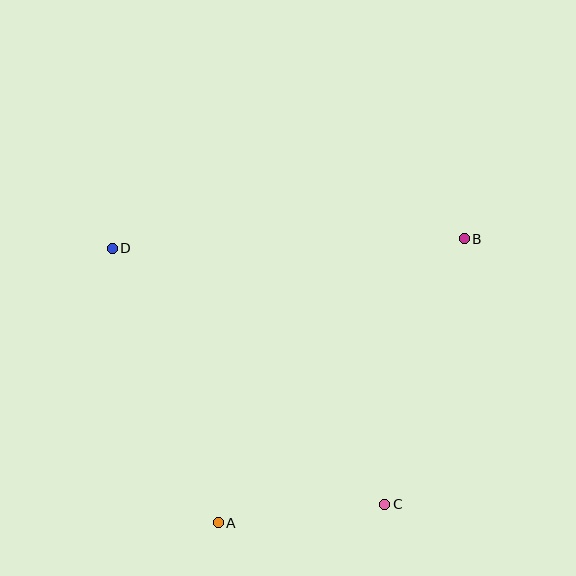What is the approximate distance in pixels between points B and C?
The distance between B and C is approximately 277 pixels.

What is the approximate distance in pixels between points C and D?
The distance between C and D is approximately 374 pixels.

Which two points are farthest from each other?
Points A and B are farthest from each other.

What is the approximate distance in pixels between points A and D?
The distance between A and D is approximately 294 pixels.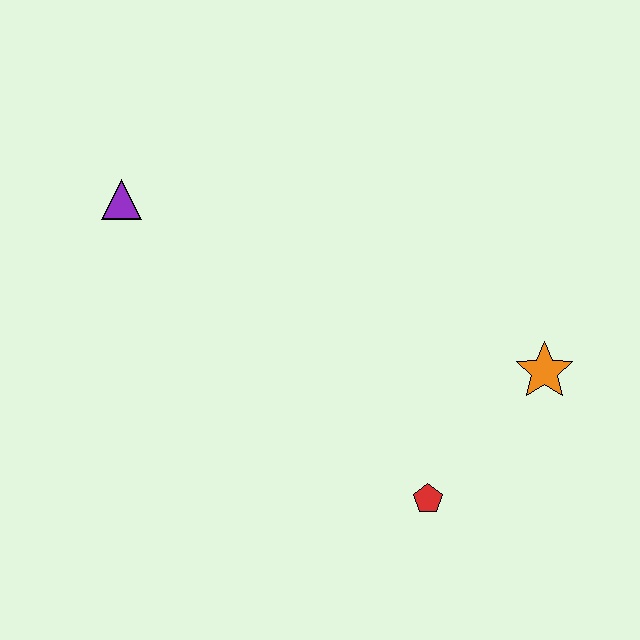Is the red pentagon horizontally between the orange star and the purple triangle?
Yes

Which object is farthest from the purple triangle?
The orange star is farthest from the purple triangle.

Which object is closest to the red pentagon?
The orange star is closest to the red pentagon.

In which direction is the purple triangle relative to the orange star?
The purple triangle is to the left of the orange star.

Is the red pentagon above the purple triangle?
No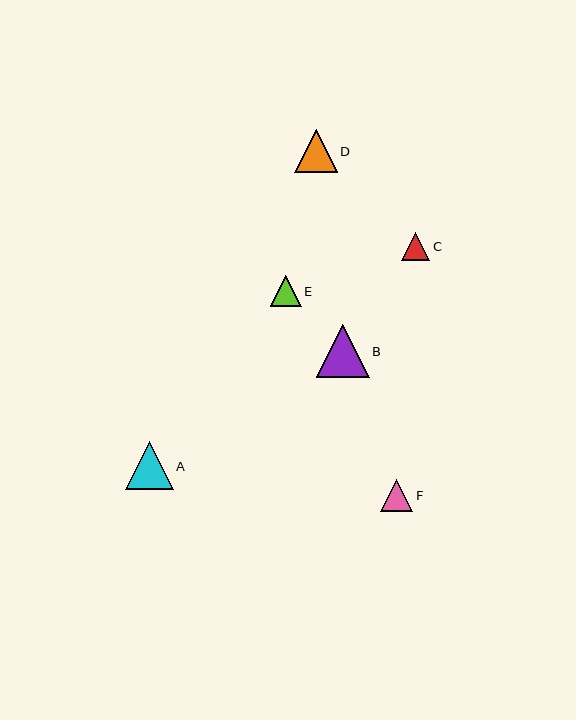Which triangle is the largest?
Triangle B is the largest with a size of approximately 52 pixels.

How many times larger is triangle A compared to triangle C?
Triangle A is approximately 1.7 times the size of triangle C.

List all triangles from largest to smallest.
From largest to smallest: B, A, D, F, E, C.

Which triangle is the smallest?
Triangle C is the smallest with a size of approximately 28 pixels.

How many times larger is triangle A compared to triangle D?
Triangle A is approximately 1.1 times the size of triangle D.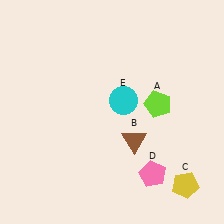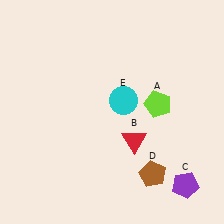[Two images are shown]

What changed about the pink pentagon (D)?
In Image 1, D is pink. In Image 2, it changed to brown.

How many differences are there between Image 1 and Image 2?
There are 3 differences between the two images.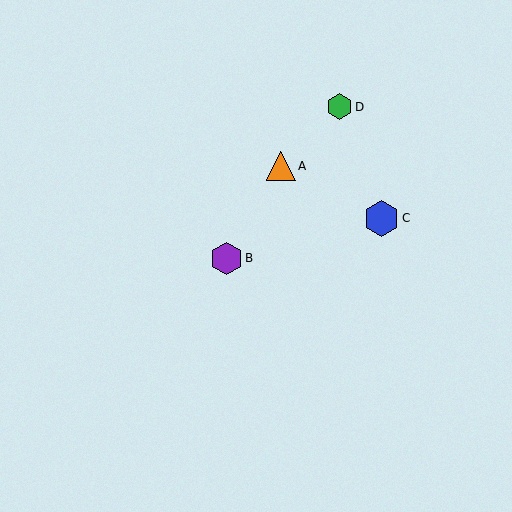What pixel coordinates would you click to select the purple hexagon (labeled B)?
Click at (227, 258) to select the purple hexagon B.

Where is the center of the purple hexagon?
The center of the purple hexagon is at (227, 258).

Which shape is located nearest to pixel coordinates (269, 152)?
The orange triangle (labeled A) at (281, 166) is nearest to that location.